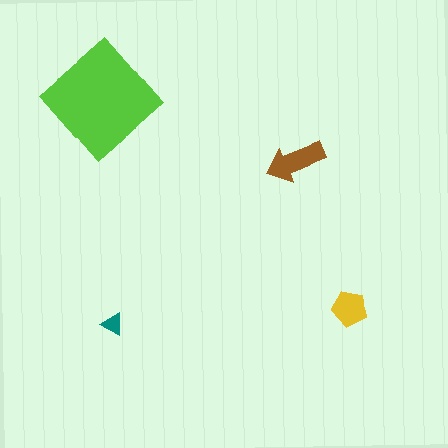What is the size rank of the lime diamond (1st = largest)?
1st.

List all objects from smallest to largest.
The teal triangle, the yellow pentagon, the brown arrow, the lime diamond.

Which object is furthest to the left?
The lime diamond is leftmost.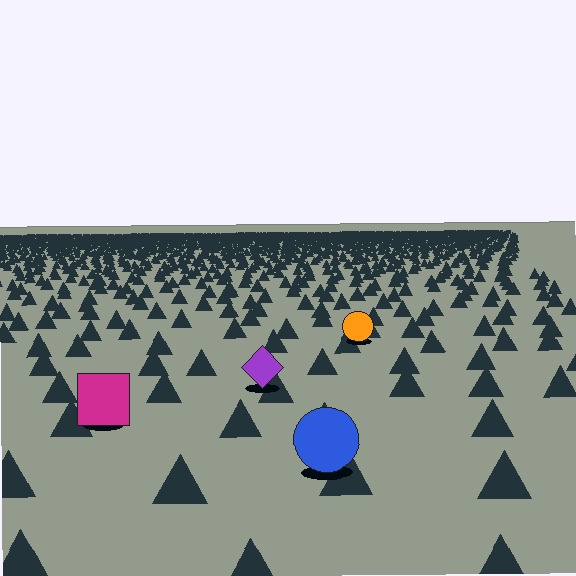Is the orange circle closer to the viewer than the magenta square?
No. The magenta square is closer — you can tell from the texture gradient: the ground texture is coarser near it.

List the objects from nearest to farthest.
From nearest to farthest: the blue circle, the magenta square, the purple diamond, the orange circle.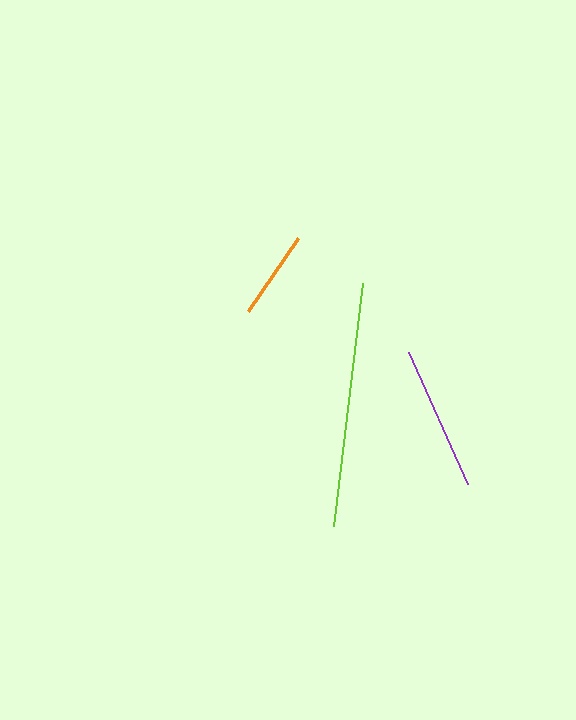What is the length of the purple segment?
The purple segment is approximately 145 pixels long.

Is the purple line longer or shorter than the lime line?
The lime line is longer than the purple line.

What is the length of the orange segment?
The orange segment is approximately 89 pixels long.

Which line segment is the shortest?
The orange line is the shortest at approximately 89 pixels.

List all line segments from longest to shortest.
From longest to shortest: lime, purple, orange.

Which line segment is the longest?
The lime line is the longest at approximately 244 pixels.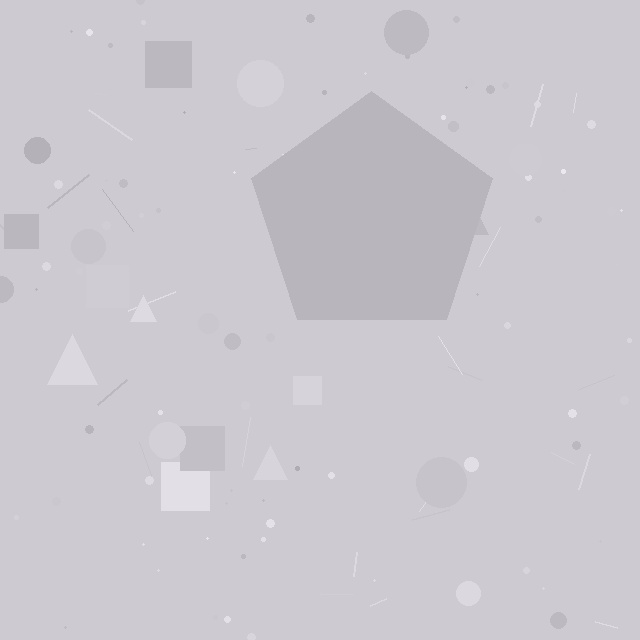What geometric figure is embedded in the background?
A pentagon is embedded in the background.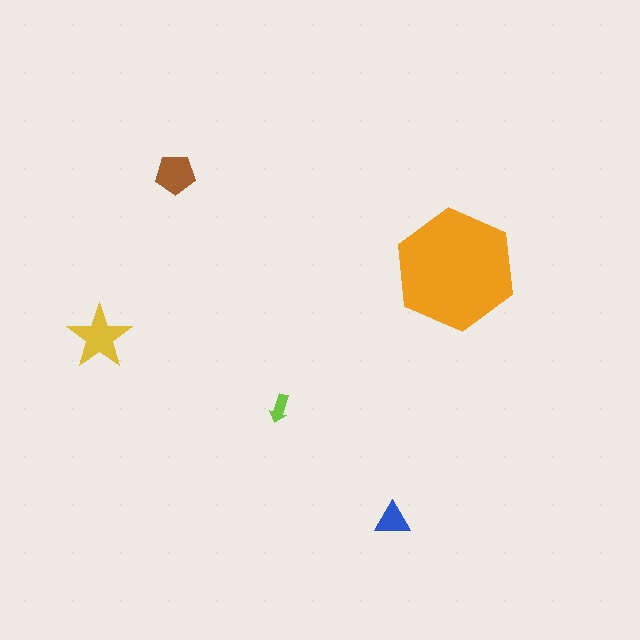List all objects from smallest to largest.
The lime arrow, the blue triangle, the brown pentagon, the yellow star, the orange hexagon.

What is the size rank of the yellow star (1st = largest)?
2nd.